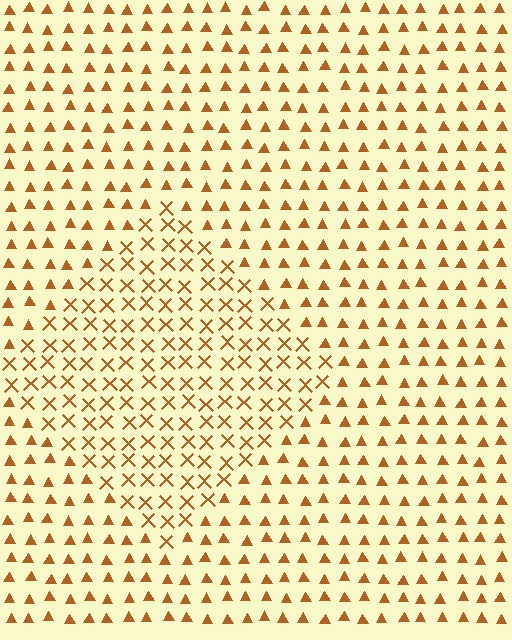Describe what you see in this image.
The image is filled with small brown elements arranged in a uniform grid. A diamond-shaped region contains X marks, while the surrounding area contains triangles. The boundary is defined purely by the change in element shape.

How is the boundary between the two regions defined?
The boundary is defined by a change in element shape: X marks inside vs. triangles outside. All elements share the same color and spacing.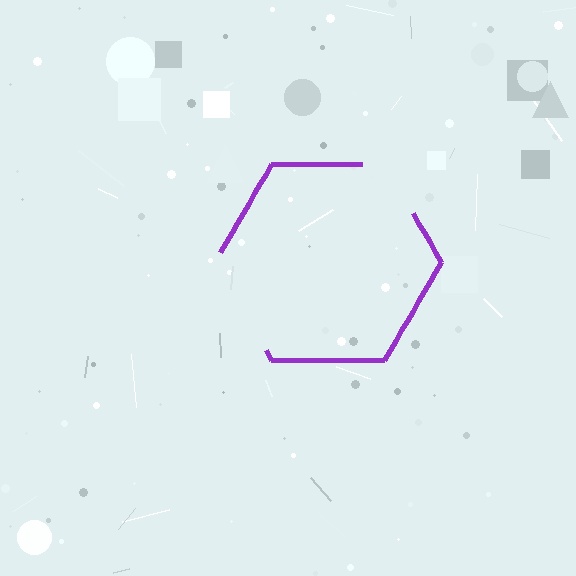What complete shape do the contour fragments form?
The contour fragments form a hexagon.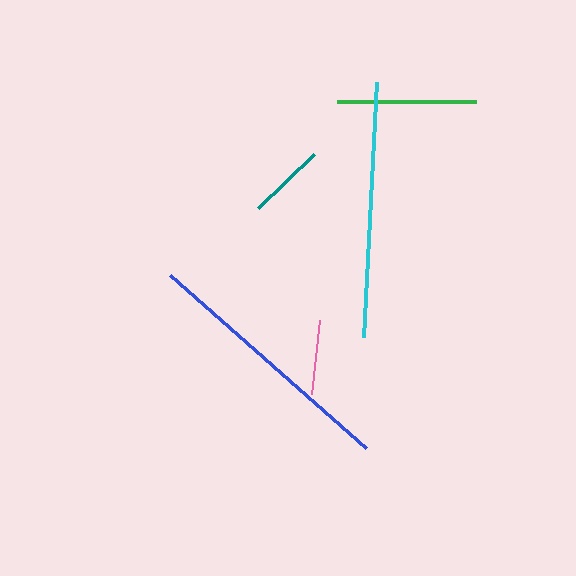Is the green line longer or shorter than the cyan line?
The cyan line is longer than the green line.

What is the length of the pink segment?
The pink segment is approximately 74 pixels long.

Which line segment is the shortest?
The pink line is the shortest at approximately 74 pixels.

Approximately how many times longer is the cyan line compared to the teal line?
The cyan line is approximately 3.3 times the length of the teal line.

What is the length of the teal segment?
The teal segment is approximately 78 pixels long.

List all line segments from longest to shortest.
From longest to shortest: blue, cyan, green, teal, pink.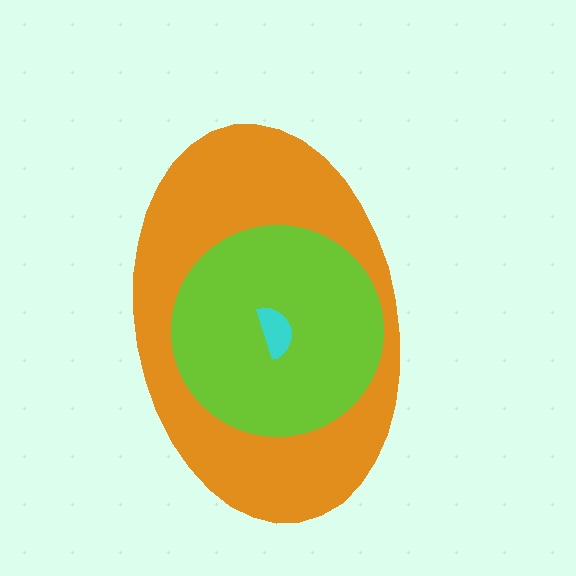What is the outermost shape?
The orange ellipse.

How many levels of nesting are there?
3.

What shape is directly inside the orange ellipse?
The lime circle.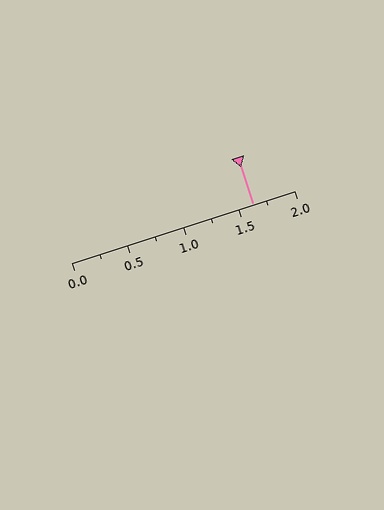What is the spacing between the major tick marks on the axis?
The major ticks are spaced 0.5 apart.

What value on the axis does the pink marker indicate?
The marker indicates approximately 1.62.